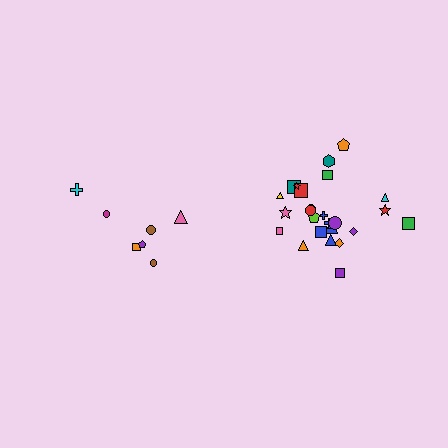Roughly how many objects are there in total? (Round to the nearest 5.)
Roughly 30 objects in total.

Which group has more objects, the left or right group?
The right group.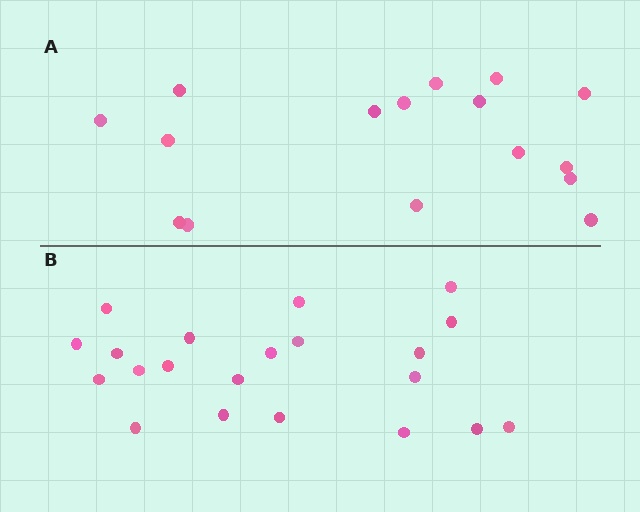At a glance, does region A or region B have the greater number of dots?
Region B (the bottom region) has more dots.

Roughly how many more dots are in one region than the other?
Region B has about 5 more dots than region A.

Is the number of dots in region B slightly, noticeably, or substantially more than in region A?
Region B has noticeably more, but not dramatically so. The ratio is roughly 1.3 to 1.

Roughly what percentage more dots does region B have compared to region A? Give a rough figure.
About 30% more.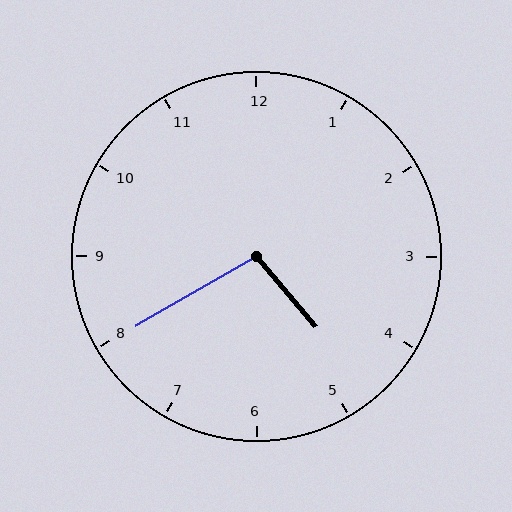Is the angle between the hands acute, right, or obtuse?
It is obtuse.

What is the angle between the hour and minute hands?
Approximately 100 degrees.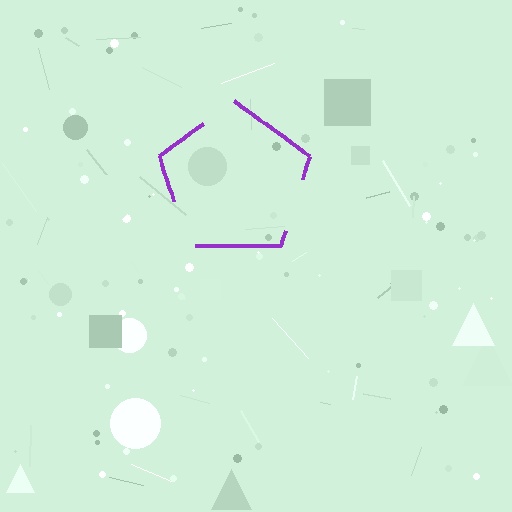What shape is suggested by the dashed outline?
The dashed outline suggests a pentagon.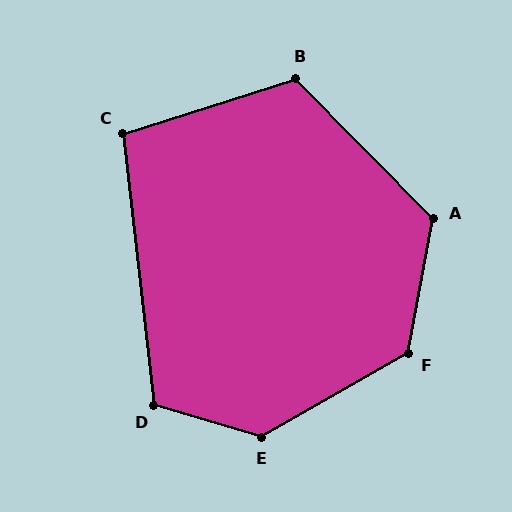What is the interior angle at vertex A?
Approximately 125 degrees (obtuse).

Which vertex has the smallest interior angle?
C, at approximately 101 degrees.